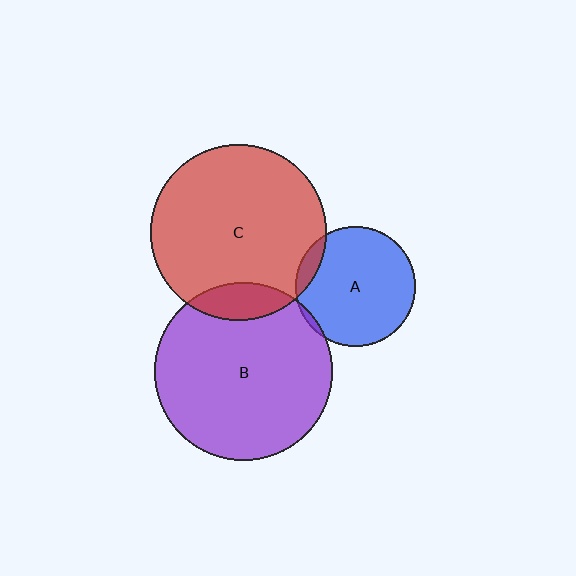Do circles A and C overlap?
Yes.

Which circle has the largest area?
Circle B (purple).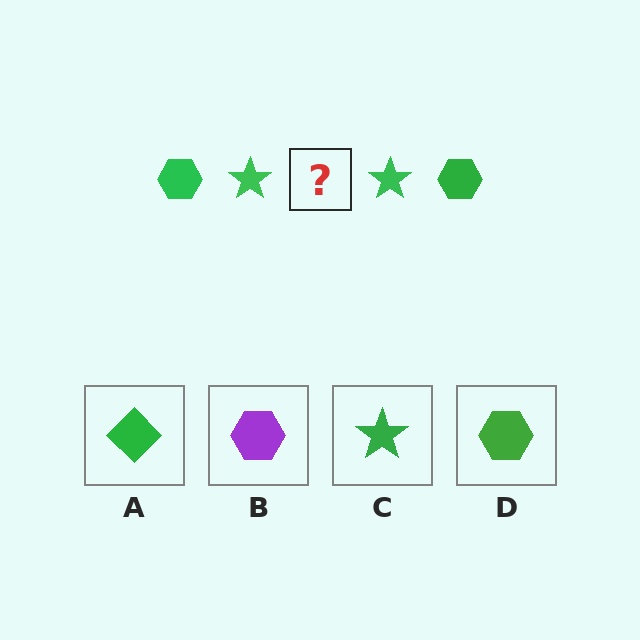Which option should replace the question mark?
Option D.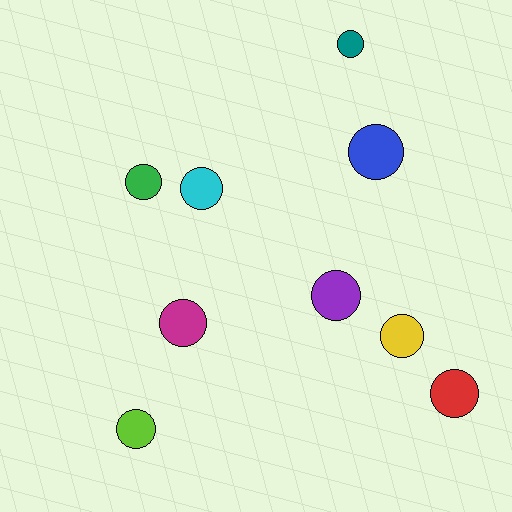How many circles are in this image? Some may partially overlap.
There are 9 circles.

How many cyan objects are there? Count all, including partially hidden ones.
There is 1 cyan object.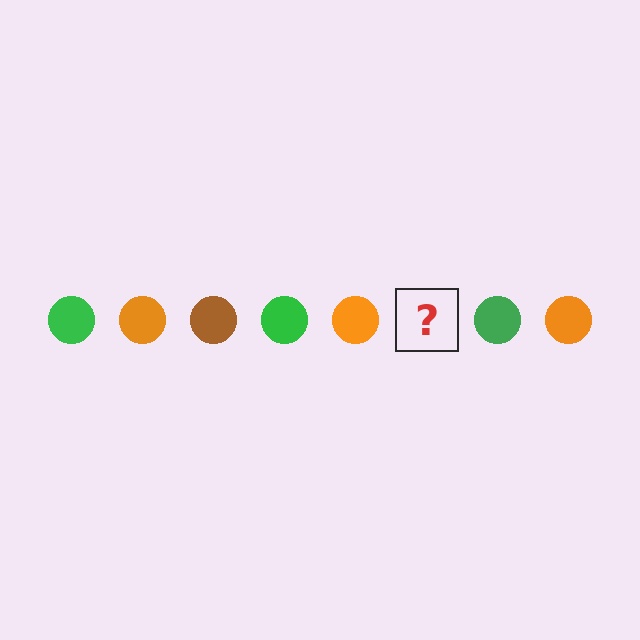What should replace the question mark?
The question mark should be replaced with a brown circle.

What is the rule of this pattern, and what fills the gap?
The rule is that the pattern cycles through green, orange, brown circles. The gap should be filled with a brown circle.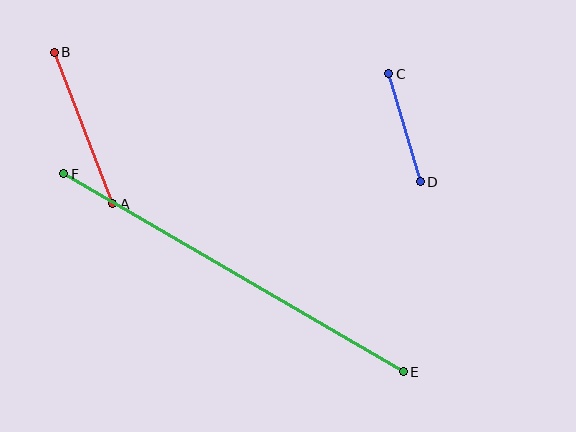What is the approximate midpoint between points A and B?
The midpoint is at approximately (84, 128) pixels.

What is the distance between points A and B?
The distance is approximately 162 pixels.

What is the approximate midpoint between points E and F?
The midpoint is at approximately (234, 273) pixels.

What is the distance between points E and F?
The distance is approximately 393 pixels.